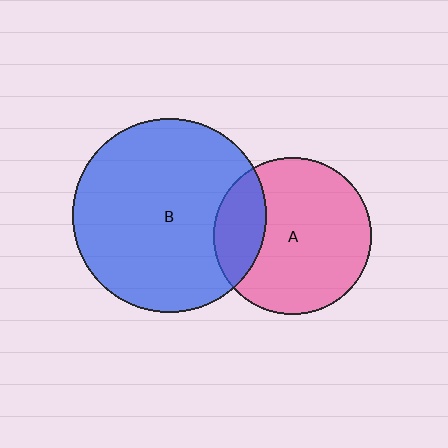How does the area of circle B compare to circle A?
Approximately 1.5 times.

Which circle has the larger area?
Circle B (blue).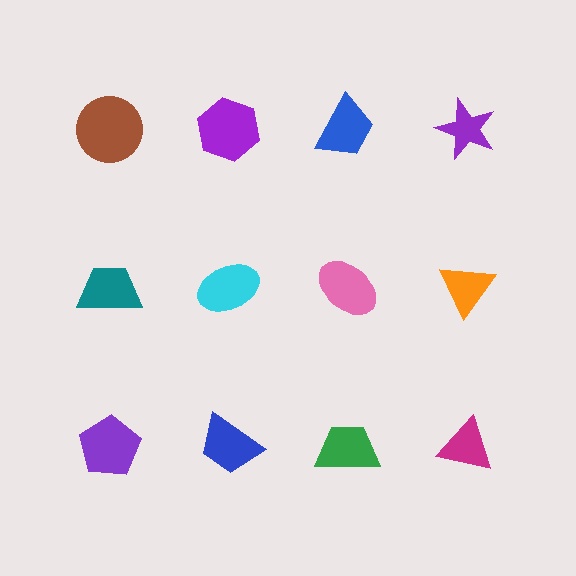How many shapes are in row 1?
4 shapes.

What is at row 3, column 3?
A green trapezoid.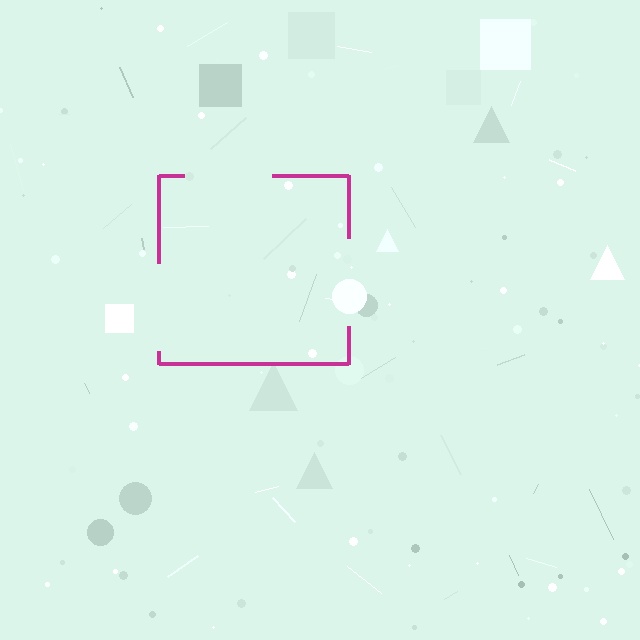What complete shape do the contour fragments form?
The contour fragments form a square.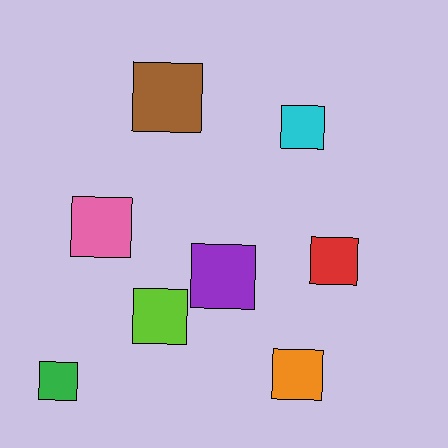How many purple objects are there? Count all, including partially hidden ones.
There is 1 purple object.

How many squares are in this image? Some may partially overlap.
There are 8 squares.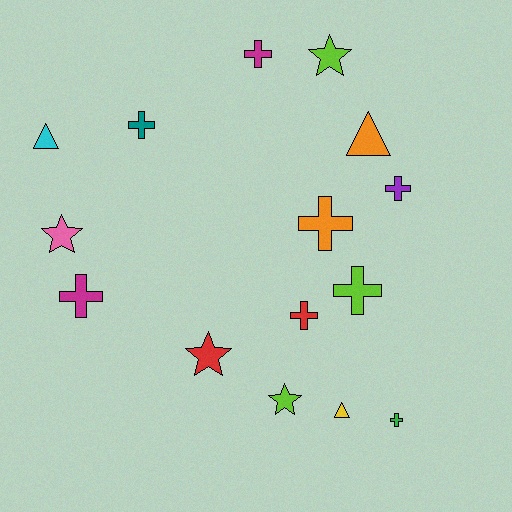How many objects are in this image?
There are 15 objects.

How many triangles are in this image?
There are 3 triangles.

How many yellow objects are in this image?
There is 1 yellow object.